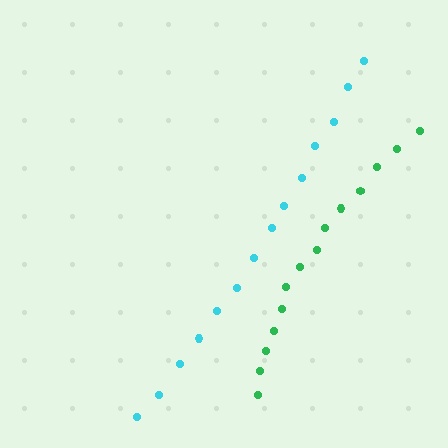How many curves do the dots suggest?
There are 2 distinct paths.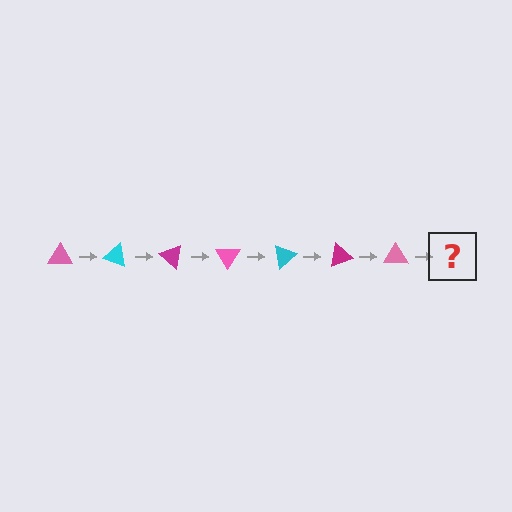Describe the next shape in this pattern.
It should be a cyan triangle, rotated 140 degrees from the start.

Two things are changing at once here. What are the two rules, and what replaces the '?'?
The two rules are that it rotates 20 degrees each step and the color cycles through pink, cyan, and magenta. The '?' should be a cyan triangle, rotated 140 degrees from the start.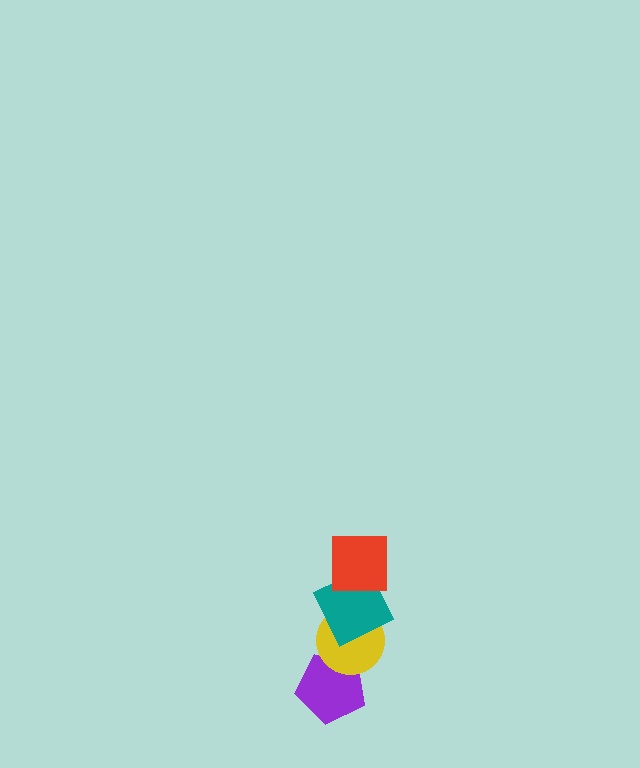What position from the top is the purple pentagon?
The purple pentagon is 4th from the top.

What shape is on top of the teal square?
The red square is on top of the teal square.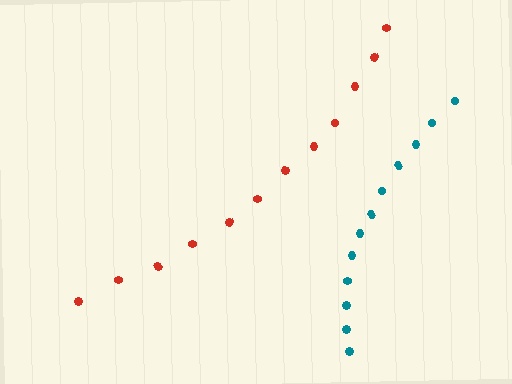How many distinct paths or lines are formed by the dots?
There are 2 distinct paths.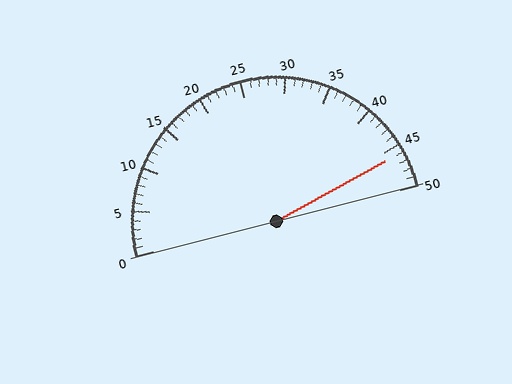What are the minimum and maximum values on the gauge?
The gauge ranges from 0 to 50.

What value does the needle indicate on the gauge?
The needle indicates approximately 46.